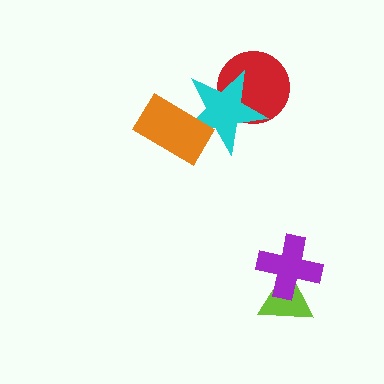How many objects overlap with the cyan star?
2 objects overlap with the cyan star.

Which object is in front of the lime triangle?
The purple cross is in front of the lime triangle.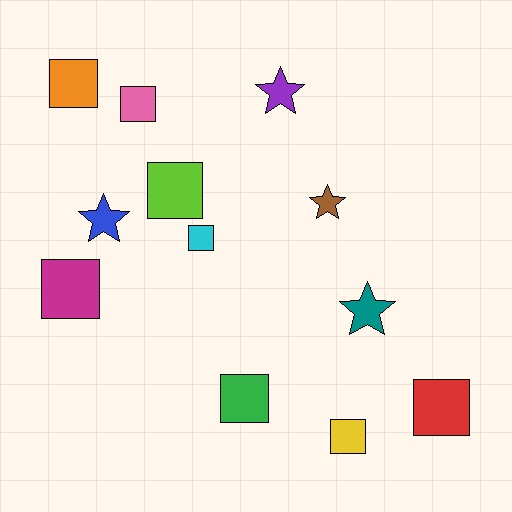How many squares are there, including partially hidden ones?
There are 8 squares.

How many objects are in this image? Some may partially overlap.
There are 12 objects.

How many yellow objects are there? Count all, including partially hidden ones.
There is 1 yellow object.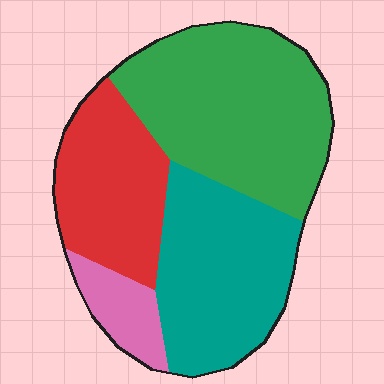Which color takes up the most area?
Green, at roughly 40%.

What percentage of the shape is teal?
Teal takes up about one third (1/3) of the shape.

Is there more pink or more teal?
Teal.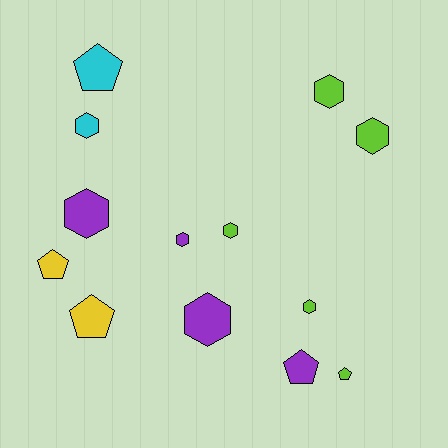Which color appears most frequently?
Lime, with 5 objects.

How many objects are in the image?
There are 13 objects.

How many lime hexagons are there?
There are 4 lime hexagons.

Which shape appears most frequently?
Hexagon, with 8 objects.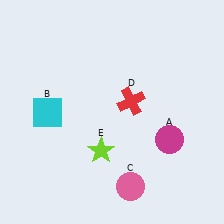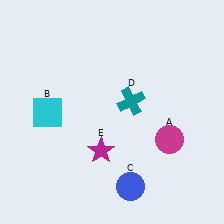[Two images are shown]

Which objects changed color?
C changed from pink to blue. D changed from red to teal. E changed from lime to magenta.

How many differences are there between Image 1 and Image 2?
There are 3 differences between the two images.